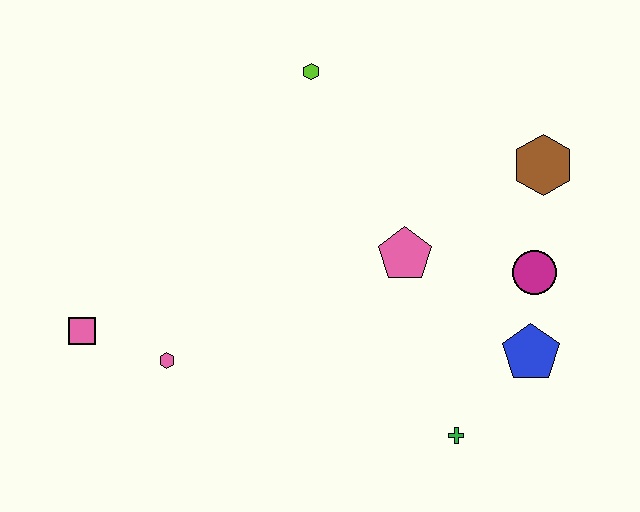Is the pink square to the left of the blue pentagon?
Yes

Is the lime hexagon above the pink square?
Yes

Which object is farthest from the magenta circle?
The pink square is farthest from the magenta circle.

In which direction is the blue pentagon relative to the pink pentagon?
The blue pentagon is to the right of the pink pentagon.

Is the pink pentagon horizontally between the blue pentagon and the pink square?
Yes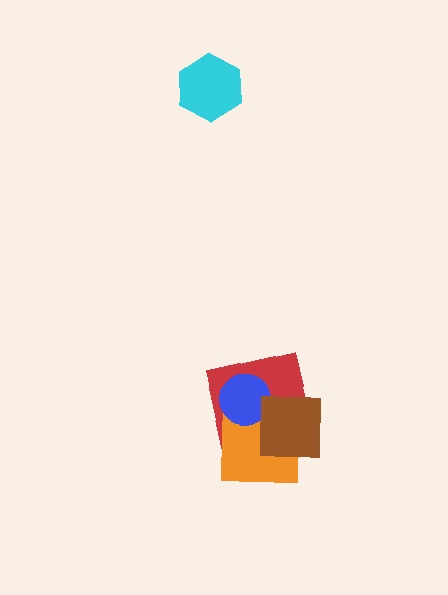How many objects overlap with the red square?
3 objects overlap with the red square.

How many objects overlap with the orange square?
3 objects overlap with the orange square.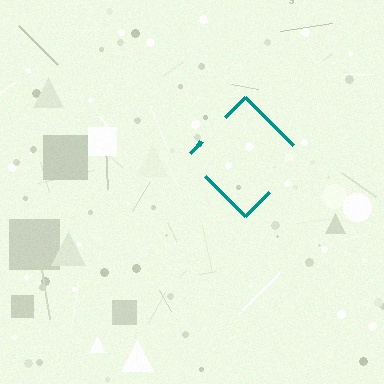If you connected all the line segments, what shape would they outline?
They would outline a diamond.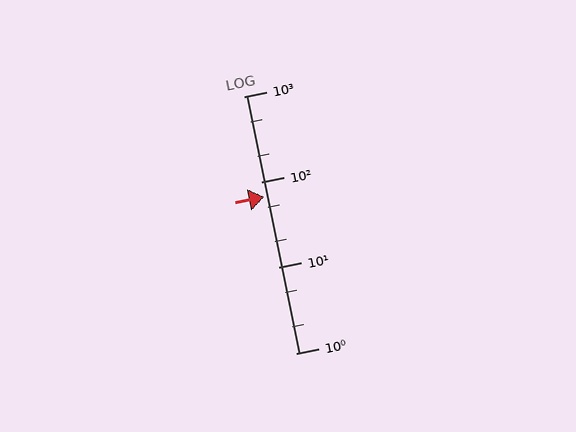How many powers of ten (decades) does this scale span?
The scale spans 3 decades, from 1 to 1000.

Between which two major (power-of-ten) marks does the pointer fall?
The pointer is between 10 and 100.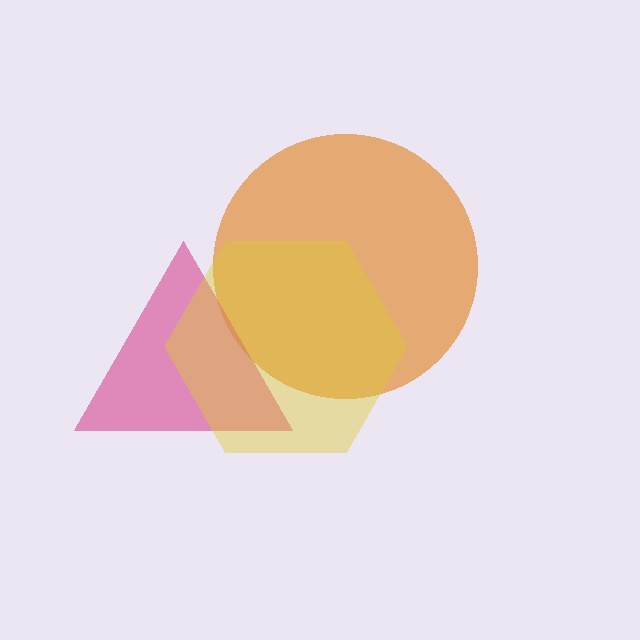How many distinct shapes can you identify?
There are 3 distinct shapes: an orange circle, a magenta triangle, a yellow hexagon.